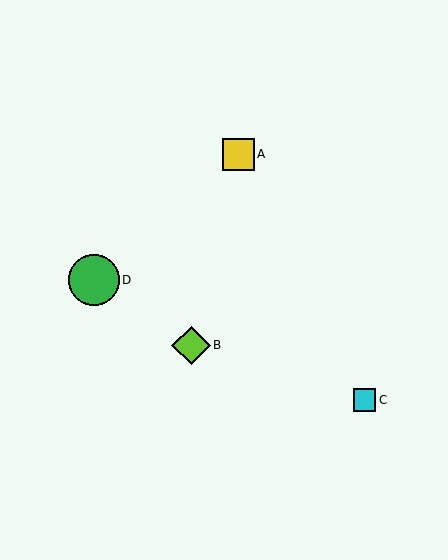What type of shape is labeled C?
Shape C is a cyan square.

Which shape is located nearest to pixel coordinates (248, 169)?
The yellow square (labeled A) at (238, 154) is nearest to that location.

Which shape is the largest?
The green circle (labeled D) is the largest.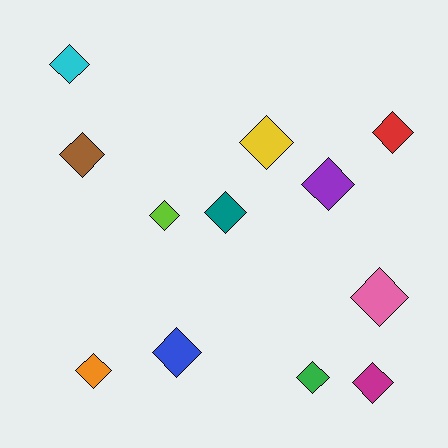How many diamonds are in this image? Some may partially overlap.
There are 12 diamonds.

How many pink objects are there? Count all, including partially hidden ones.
There is 1 pink object.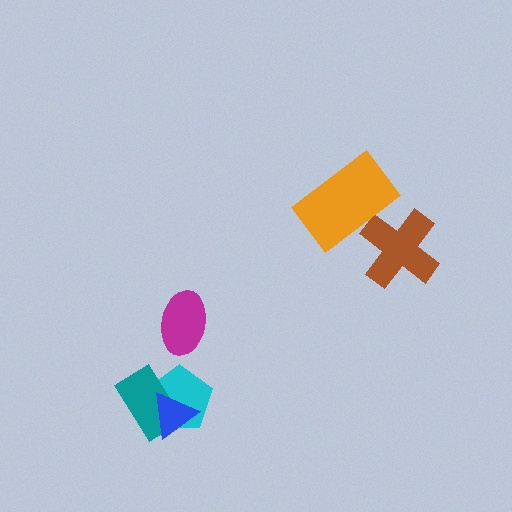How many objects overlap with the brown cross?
1 object overlaps with the brown cross.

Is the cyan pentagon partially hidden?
Yes, it is partially covered by another shape.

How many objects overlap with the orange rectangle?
1 object overlaps with the orange rectangle.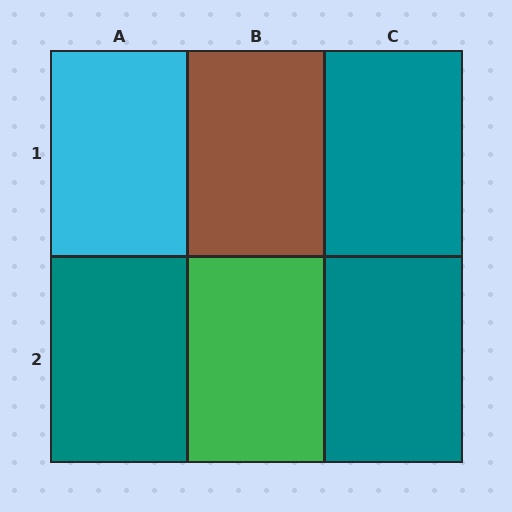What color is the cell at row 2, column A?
Teal.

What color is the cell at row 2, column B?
Green.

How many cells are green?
1 cell is green.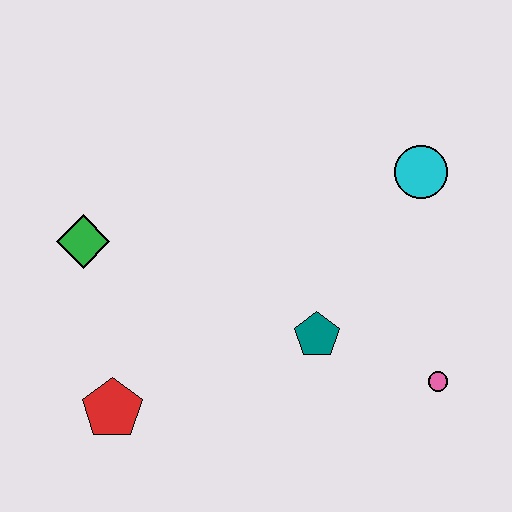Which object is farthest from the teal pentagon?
The green diamond is farthest from the teal pentagon.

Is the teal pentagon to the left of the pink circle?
Yes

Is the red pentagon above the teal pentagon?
No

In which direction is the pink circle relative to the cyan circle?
The pink circle is below the cyan circle.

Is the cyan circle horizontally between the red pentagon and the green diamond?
No